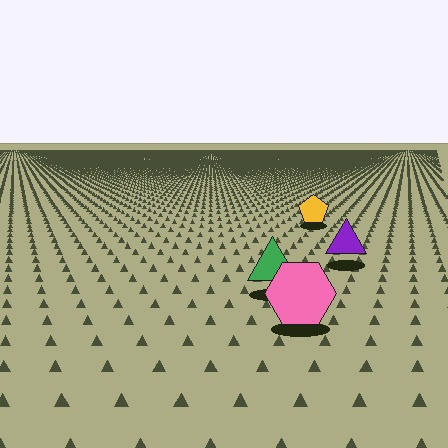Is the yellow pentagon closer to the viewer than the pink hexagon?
No. The pink hexagon is closer — you can tell from the texture gradient: the ground texture is coarser near it.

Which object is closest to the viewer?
The pink hexagon is closest. The texture marks near it are larger and more spread out.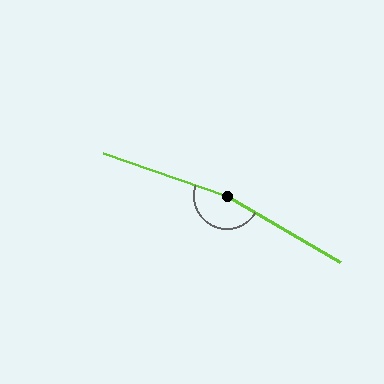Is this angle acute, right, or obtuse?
It is obtuse.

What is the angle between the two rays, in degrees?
Approximately 168 degrees.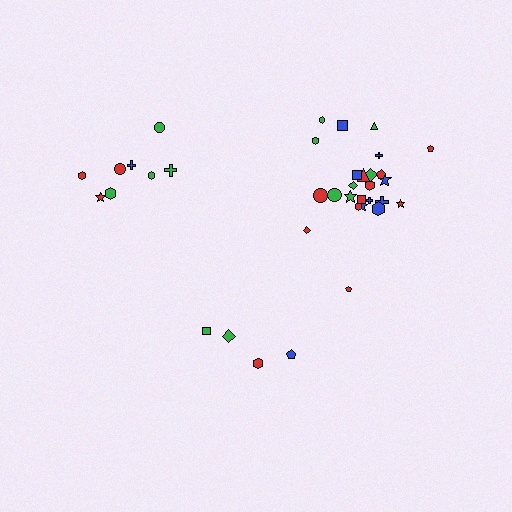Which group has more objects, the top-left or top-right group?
The top-right group.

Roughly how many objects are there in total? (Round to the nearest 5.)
Roughly 35 objects in total.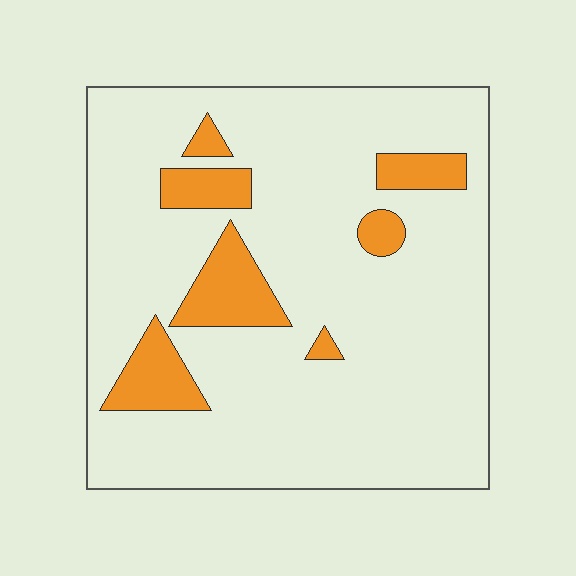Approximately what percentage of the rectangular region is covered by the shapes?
Approximately 15%.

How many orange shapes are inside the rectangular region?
7.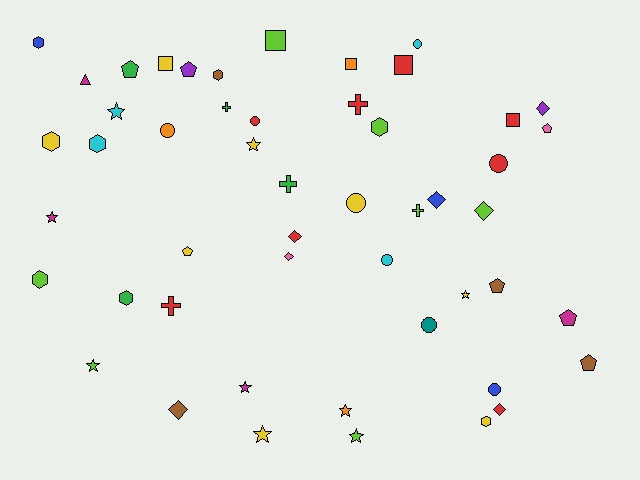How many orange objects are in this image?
There are 3 orange objects.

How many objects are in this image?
There are 50 objects.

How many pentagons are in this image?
There are 7 pentagons.